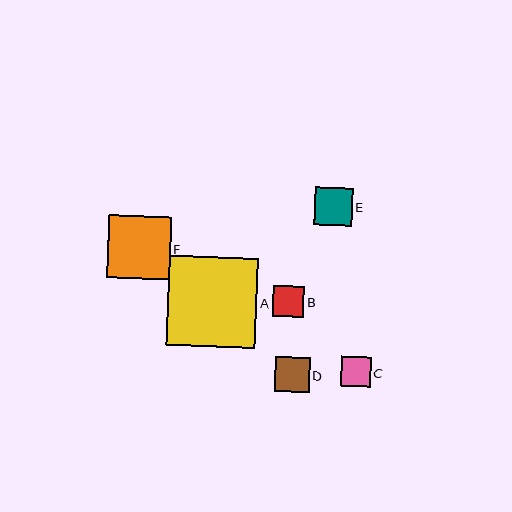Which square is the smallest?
Square C is the smallest with a size of approximately 30 pixels.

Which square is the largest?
Square A is the largest with a size of approximately 89 pixels.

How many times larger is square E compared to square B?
Square E is approximately 1.2 times the size of square B.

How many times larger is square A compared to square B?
Square A is approximately 2.9 times the size of square B.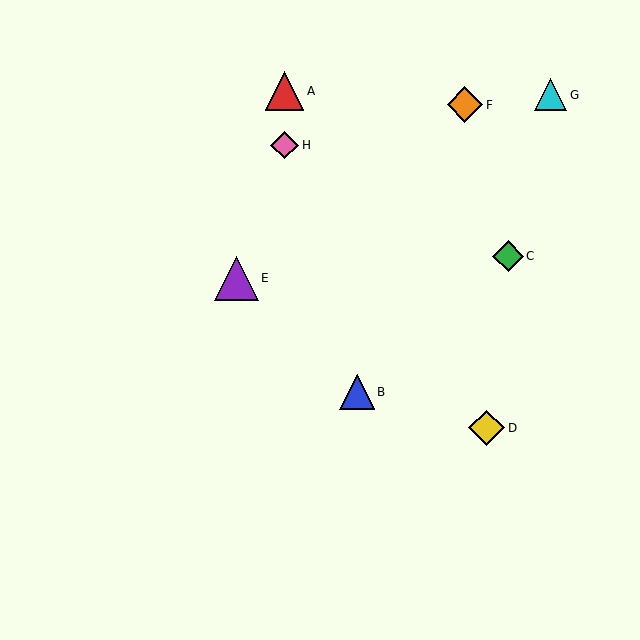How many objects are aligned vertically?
2 objects (A, H) are aligned vertically.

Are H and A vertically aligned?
Yes, both are at x≈285.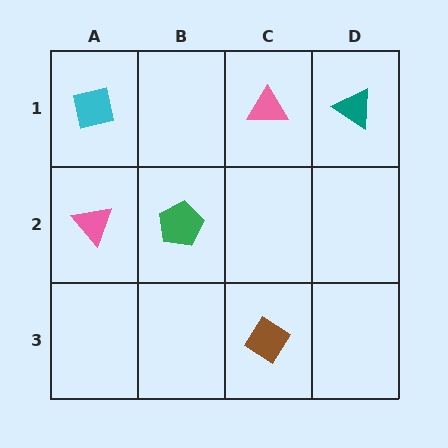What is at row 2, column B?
A green pentagon.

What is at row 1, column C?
A pink triangle.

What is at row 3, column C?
A brown diamond.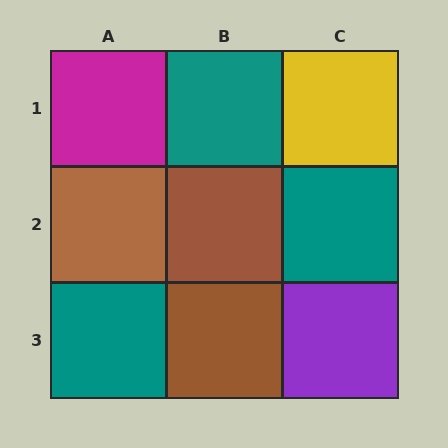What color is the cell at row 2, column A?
Brown.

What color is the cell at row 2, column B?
Brown.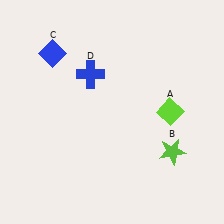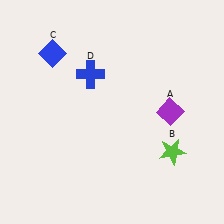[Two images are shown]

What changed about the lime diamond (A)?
In Image 1, A is lime. In Image 2, it changed to purple.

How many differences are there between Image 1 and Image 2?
There is 1 difference between the two images.